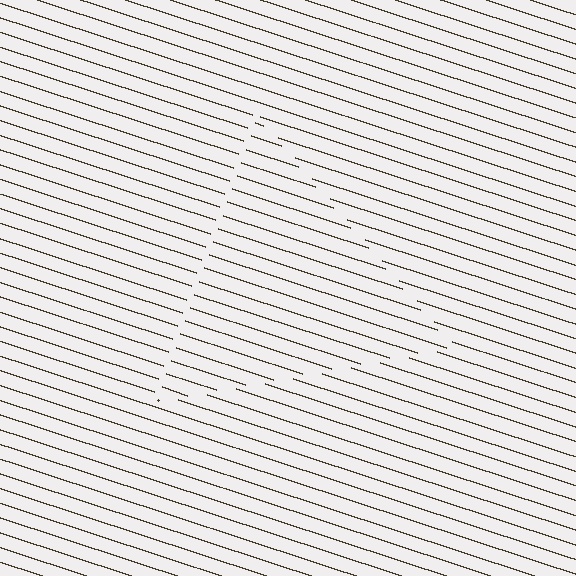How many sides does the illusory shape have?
3 sides — the line-ends trace a triangle.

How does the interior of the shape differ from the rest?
The interior of the shape contains the same grating, shifted by half a period — the contour is defined by the phase discontinuity where line-ends from the inner and outer gratings abut.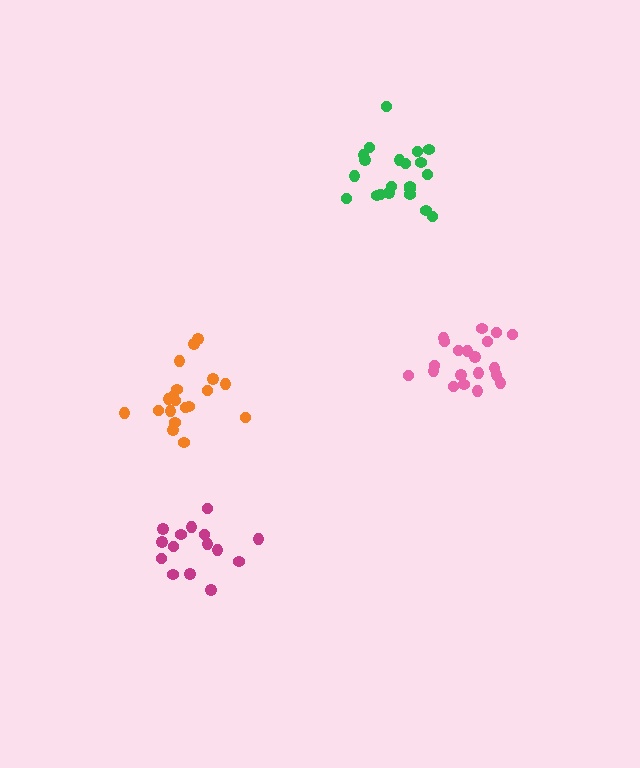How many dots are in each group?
Group 1: 21 dots, Group 2: 20 dots, Group 3: 15 dots, Group 4: 19 dots (75 total).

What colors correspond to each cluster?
The clusters are colored: green, pink, magenta, orange.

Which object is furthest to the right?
The pink cluster is rightmost.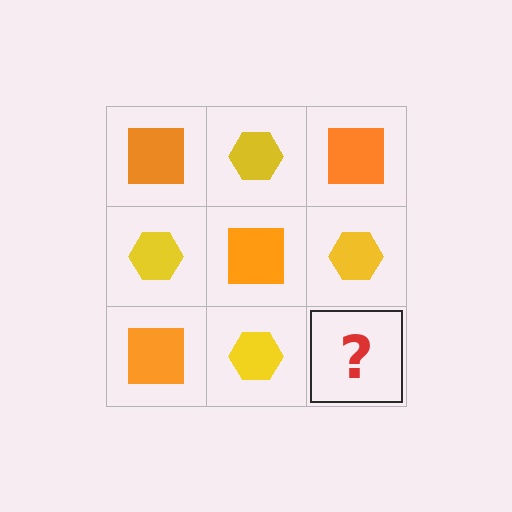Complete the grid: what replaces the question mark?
The question mark should be replaced with an orange square.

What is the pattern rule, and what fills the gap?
The rule is that it alternates orange square and yellow hexagon in a checkerboard pattern. The gap should be filled with an orange square.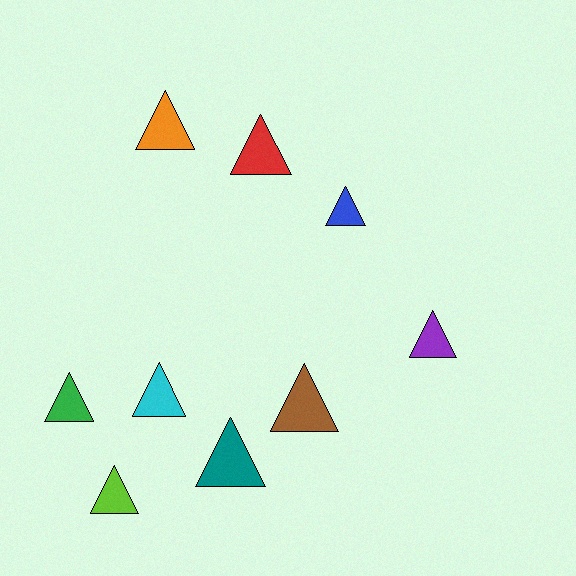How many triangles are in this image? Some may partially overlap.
There are 9 triangles.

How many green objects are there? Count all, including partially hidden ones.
There is 1 green object.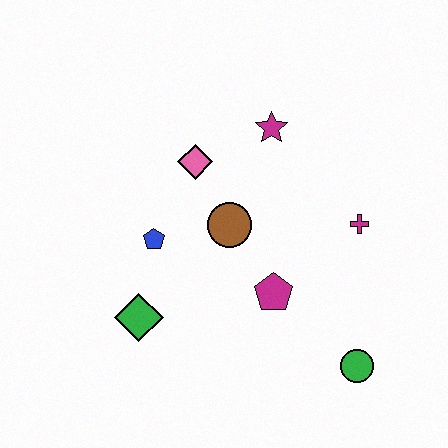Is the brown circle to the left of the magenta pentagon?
Yes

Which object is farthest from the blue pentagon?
The green circle is farthest from the blue pentagon.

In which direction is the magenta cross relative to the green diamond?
The magenta cross is to the right of the green diamond.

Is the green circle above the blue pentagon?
No